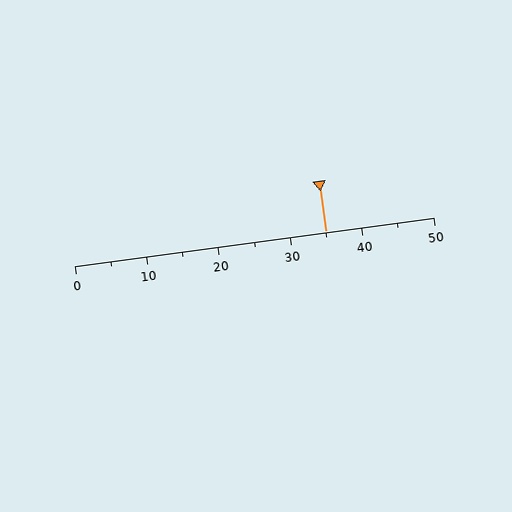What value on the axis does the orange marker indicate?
The marker indicates approximately 35.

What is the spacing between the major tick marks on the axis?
The major ticks are spaced 10 apart.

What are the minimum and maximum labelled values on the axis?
The axis runs from 0 to 50.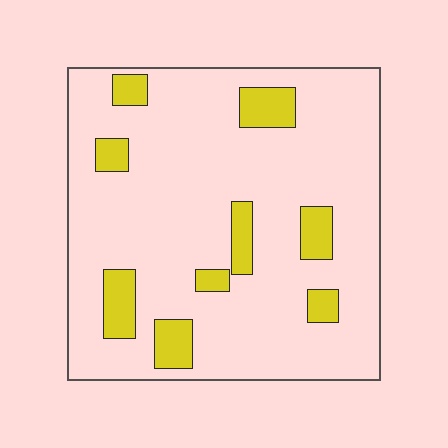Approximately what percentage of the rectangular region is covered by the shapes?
Approximately 15%.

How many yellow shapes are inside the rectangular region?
9.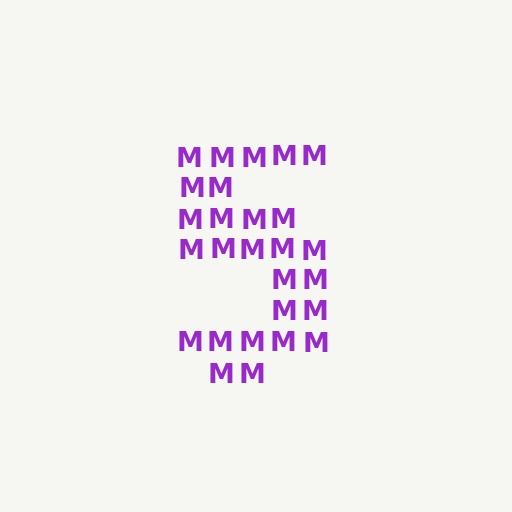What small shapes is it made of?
It is made of small letter M's.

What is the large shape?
The large shape is the digit 5.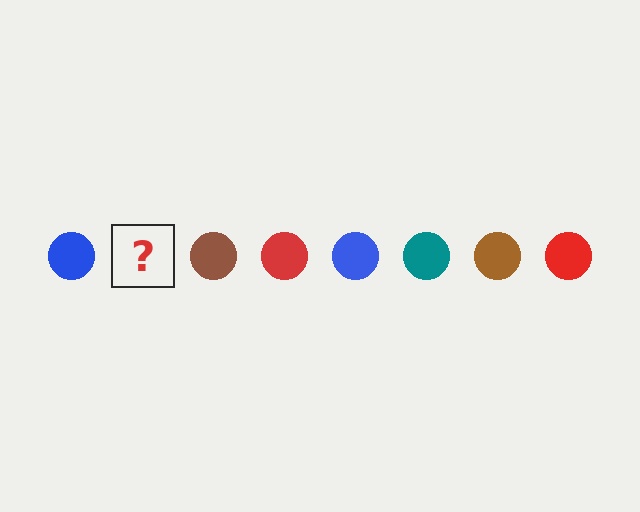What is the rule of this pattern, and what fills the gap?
The rule is that the pattern cycles through blue, teal, brown, red circles. The gap should be filled with a teal circle.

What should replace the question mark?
The question mark should be replaced with a teal circle.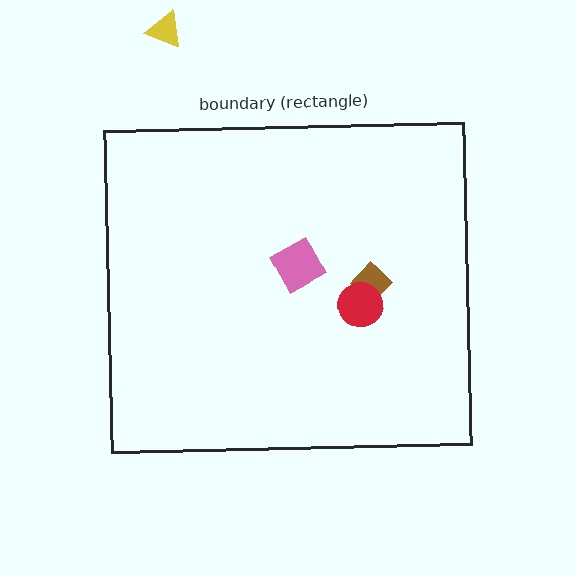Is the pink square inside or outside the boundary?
Inside.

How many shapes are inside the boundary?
3 inside, 1 outside.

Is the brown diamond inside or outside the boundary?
Inside.